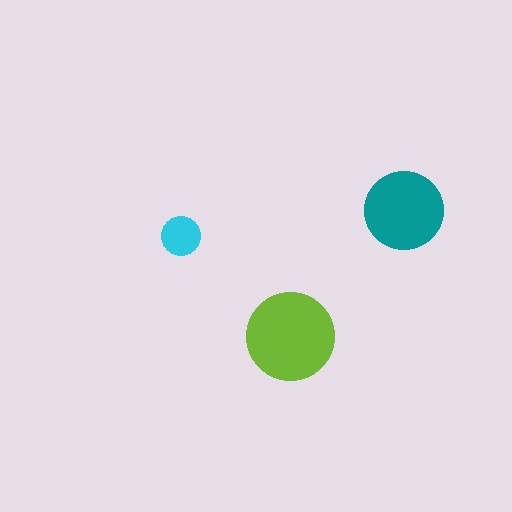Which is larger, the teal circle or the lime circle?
The lime one.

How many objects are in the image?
There are 3 objects in the image.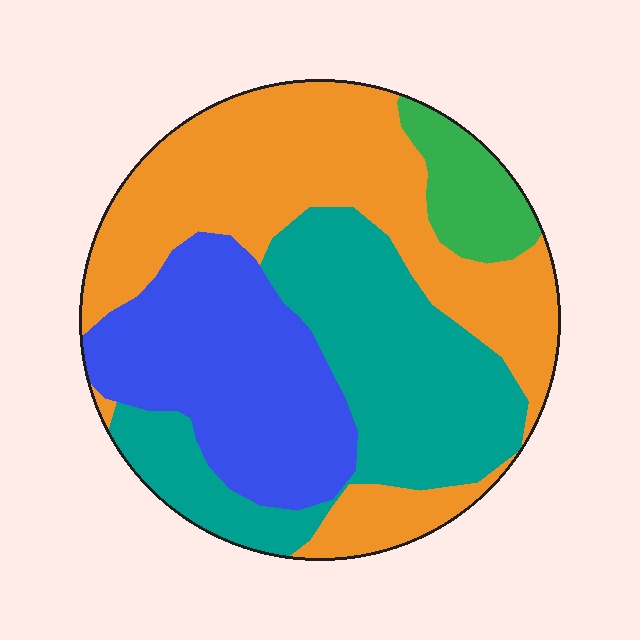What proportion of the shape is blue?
Blue covers about 25% of the shape.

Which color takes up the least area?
Green, at roughly 5%.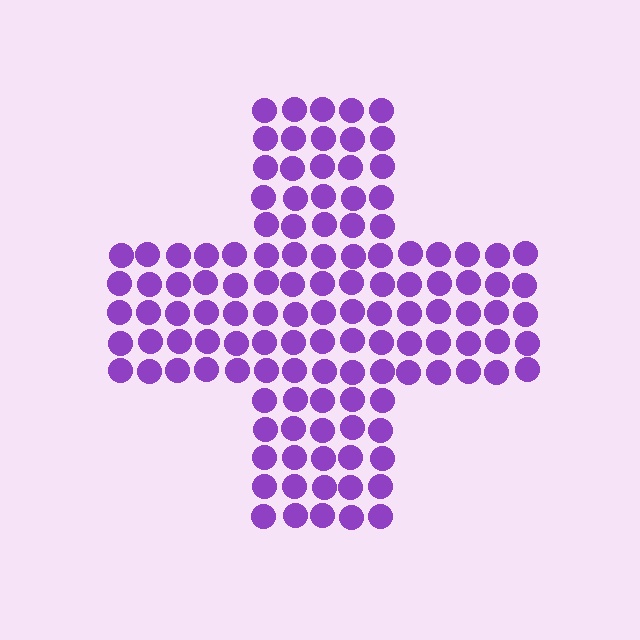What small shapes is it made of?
It is made of small circles.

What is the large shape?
The large shape is a cross.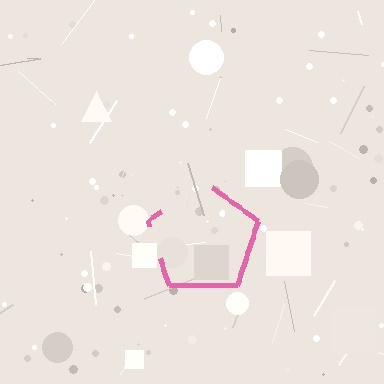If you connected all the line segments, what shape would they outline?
They would outline a pentagon.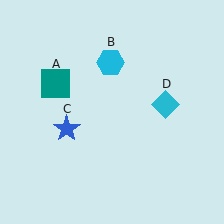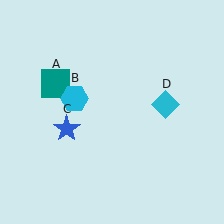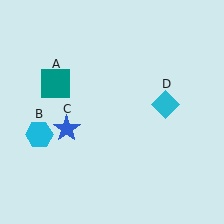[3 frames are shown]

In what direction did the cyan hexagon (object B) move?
The cyan hexagon (object B) moved down and to the left.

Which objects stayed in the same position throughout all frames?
Teal square (object A) and blue star (object C) and cyan diamond (object D) remained stationary.